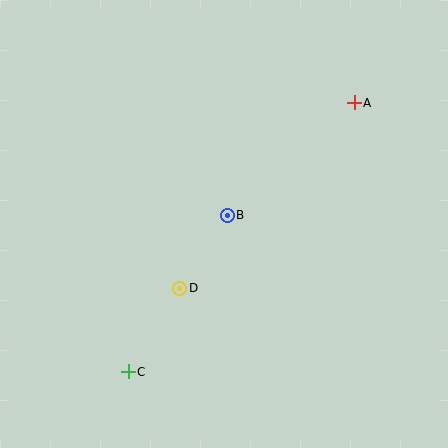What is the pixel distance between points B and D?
The distance between B and D is 87 pixels.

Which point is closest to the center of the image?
Point B at (227, 215) is closest to the center.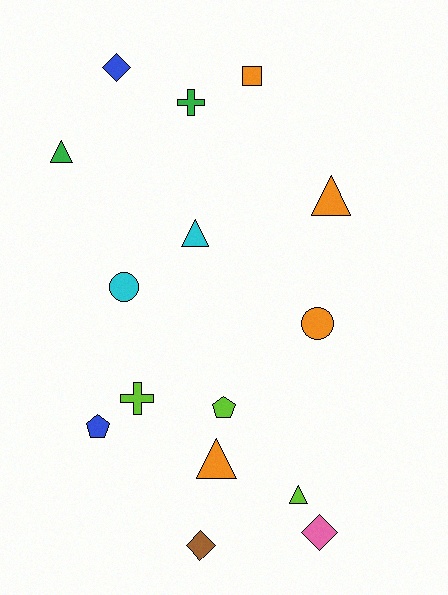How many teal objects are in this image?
There are no teal objects.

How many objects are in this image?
There are 15 objects.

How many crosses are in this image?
There are 2 crosses.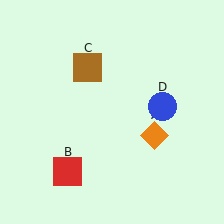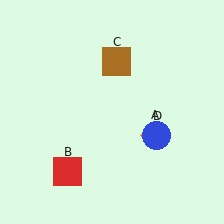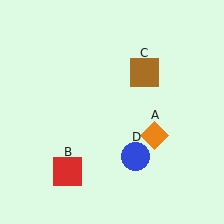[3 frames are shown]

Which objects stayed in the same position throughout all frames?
Orange diamond (object A) and red square (object B) remained stationary.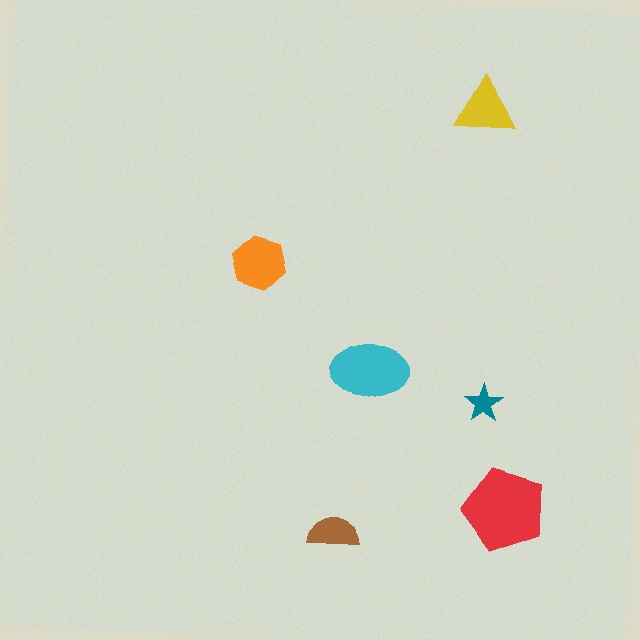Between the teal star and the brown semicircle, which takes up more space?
The brown semicircle.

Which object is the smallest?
The teal star.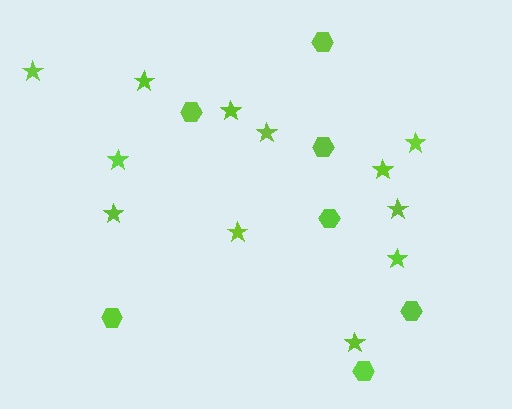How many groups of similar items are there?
There are 2 groups: one group of stars (12) and one group of hexagons (7).